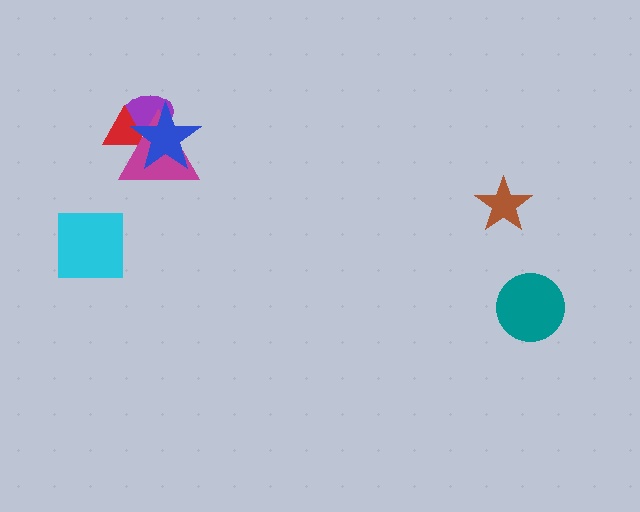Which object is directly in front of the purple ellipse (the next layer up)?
The red triangle is directly in front of the purple ellipse.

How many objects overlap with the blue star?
3 objects overlap with the blue star.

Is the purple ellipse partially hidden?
Yes, it is partially covered by another shape.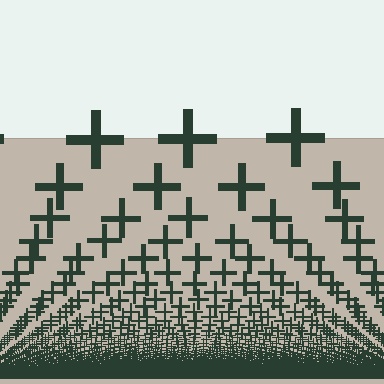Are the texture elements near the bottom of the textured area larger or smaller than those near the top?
Smaller. The gradient is inverted — elements near the bottom are smaller and denser.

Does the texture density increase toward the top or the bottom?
Density increases toward the bottom.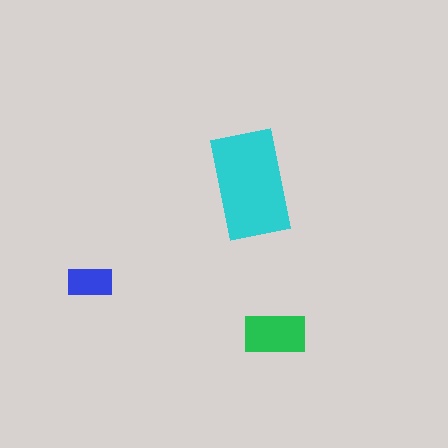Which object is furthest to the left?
The blue rectangle is leftmost.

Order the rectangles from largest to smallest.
the cyan one, the green one, the blue one.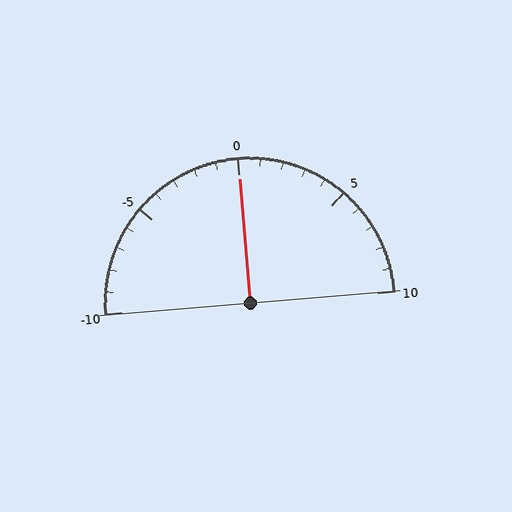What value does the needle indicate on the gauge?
The needle indicates approximately 0.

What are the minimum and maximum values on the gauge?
The gauge ranges from -10 to 10.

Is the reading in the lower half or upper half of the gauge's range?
The reading is in the upper half of the range (-10 to 10).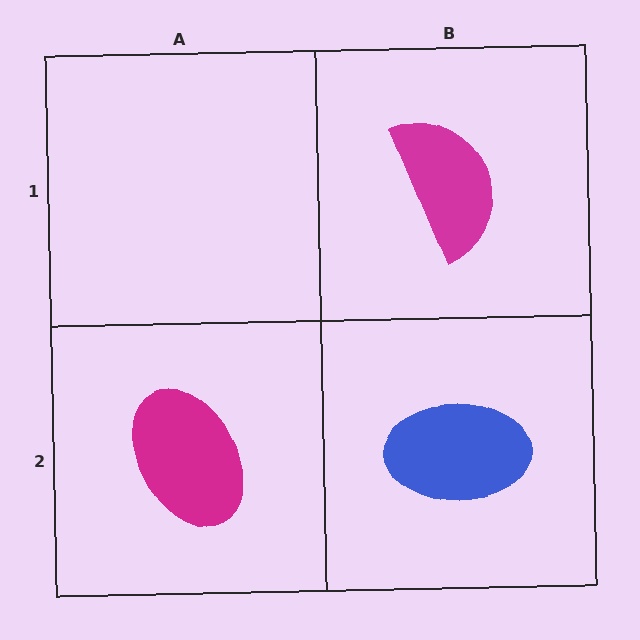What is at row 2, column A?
A magenta ellipse.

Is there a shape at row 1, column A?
No, that cell is empty.